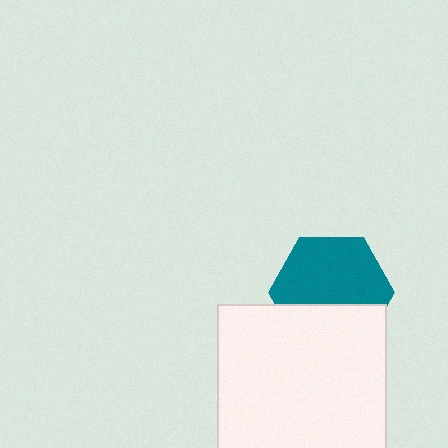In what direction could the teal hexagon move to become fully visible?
The teal hexagon could move up. That would shift it out from behind the white square entirely.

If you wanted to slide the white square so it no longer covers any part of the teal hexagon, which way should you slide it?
Slide it down — that is the most direct way to separate the two shapes.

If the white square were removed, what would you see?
You would see the complete teal hexagon.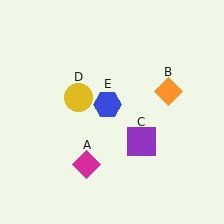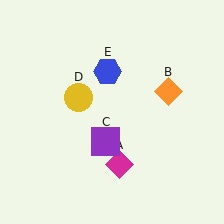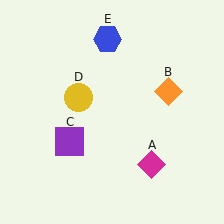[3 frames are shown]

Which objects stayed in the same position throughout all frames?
Orange diamond (object B) and yellow circle (object D) remained stationary.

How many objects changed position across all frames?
3 objects changed position: magenta diamond (object A), purple square (object C), blue hexagon (object E).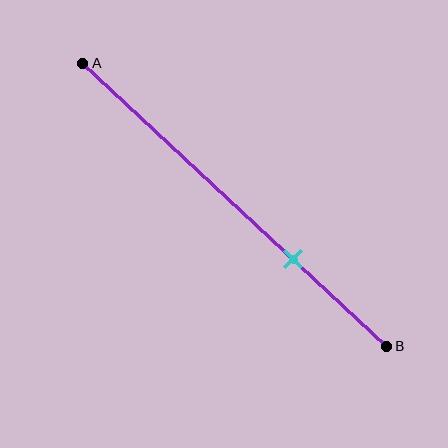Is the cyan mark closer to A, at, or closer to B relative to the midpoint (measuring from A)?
The cyan mark is closer to point B than the midpoint of segment AB.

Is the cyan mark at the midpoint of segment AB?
No, the mark is at about 70% from A, not at the 50% midpoint.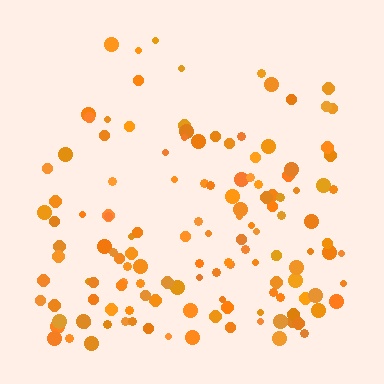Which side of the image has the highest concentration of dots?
The bottom.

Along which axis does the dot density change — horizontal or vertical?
Vertical.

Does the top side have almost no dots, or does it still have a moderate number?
Still a moderate number, just noticeably fewer than the bottom.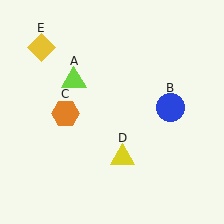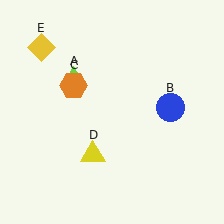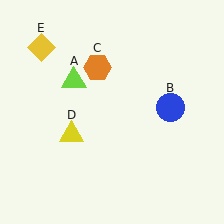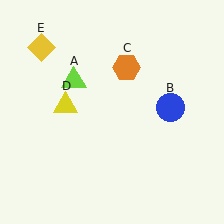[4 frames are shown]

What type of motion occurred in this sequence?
The orange hexagon (object C), yellow triangle (object D) rotated clockwise around the center of the scene.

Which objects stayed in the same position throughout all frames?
Lime triangle (object A) and blue circle (object B) and yellow diamond (object E) remained stationary.